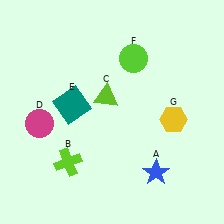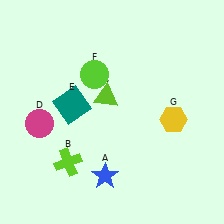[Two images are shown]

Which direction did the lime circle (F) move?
The lime circle (F) moved left.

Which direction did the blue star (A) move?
The blue star (A) moved left.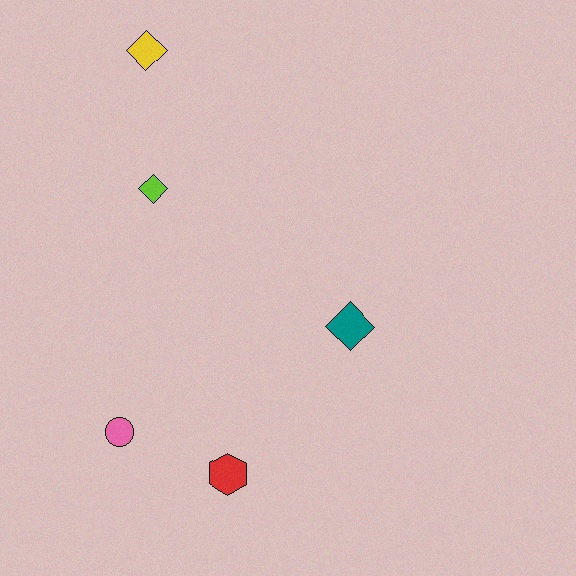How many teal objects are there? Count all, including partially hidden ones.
There is 1 teal object.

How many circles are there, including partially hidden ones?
There is 1 circle.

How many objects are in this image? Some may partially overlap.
There are 5 objects.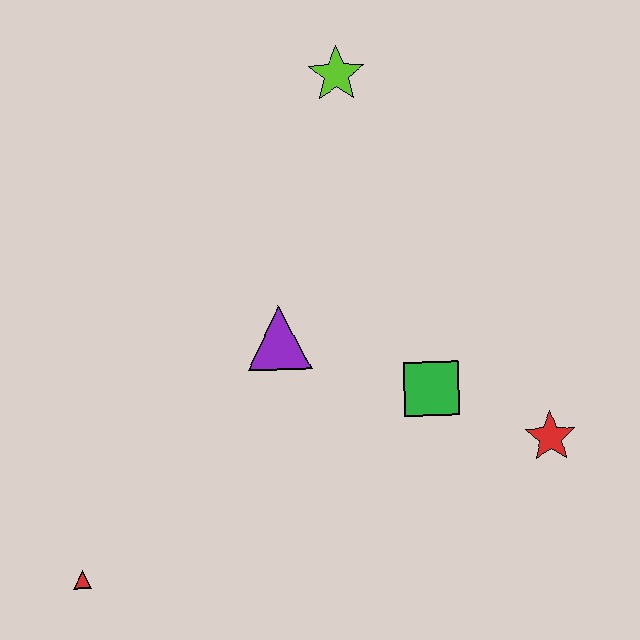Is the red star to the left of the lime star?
No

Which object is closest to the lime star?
The purple triangle is closest to the lime star.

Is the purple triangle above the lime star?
No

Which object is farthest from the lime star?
The red triangle is farthest from the lime star.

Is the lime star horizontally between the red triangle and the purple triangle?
No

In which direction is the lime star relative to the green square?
The lime star is above the green square.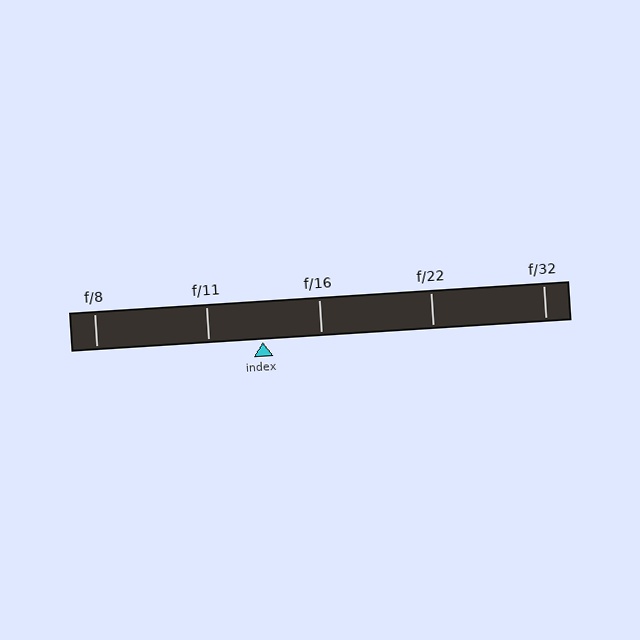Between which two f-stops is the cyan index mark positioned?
The index mark is between f/11 and f/16.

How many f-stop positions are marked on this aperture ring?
There are 5 f-stop positions marked.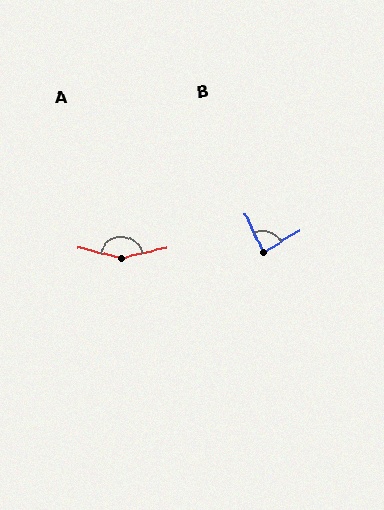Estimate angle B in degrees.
Approximately 84 degrees.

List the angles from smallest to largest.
B (84°), A (154°).